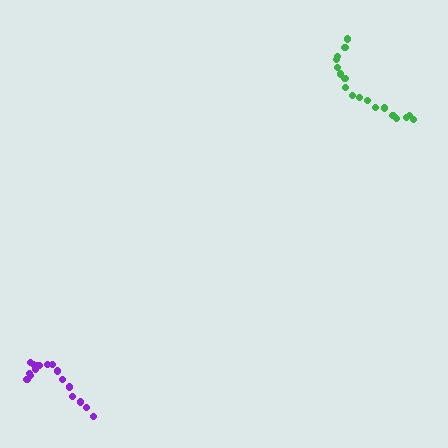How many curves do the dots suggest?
There are 2 distinct paths.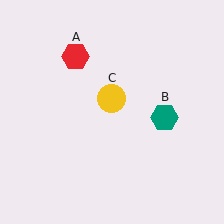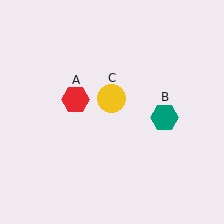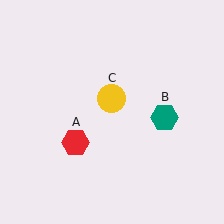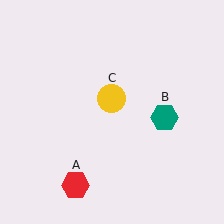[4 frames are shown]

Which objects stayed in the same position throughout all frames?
Teal hexagon (object B) and yellow circle (object C) remained stationary.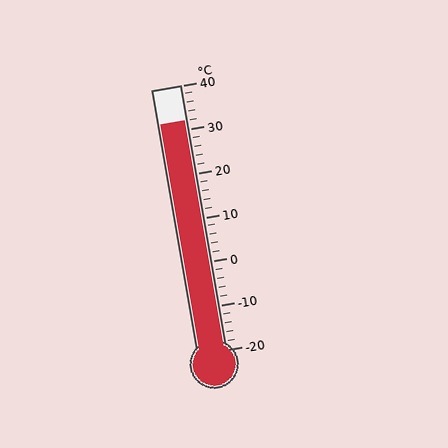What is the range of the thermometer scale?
The thermometer scale ranges from -20°C to 40°C.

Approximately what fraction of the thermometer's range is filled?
The thermometer is filled to approximately 85% of its range.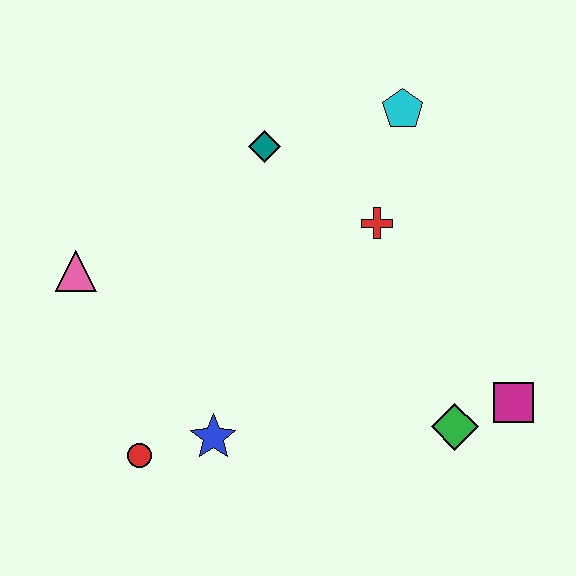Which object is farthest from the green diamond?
The pink triangle is farthest from the green diamond.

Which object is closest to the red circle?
The blue star is closest to the red circle.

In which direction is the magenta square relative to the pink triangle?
The magenta square is to the right of the pink triangle.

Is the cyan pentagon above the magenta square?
Yes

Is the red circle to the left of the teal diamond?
Yes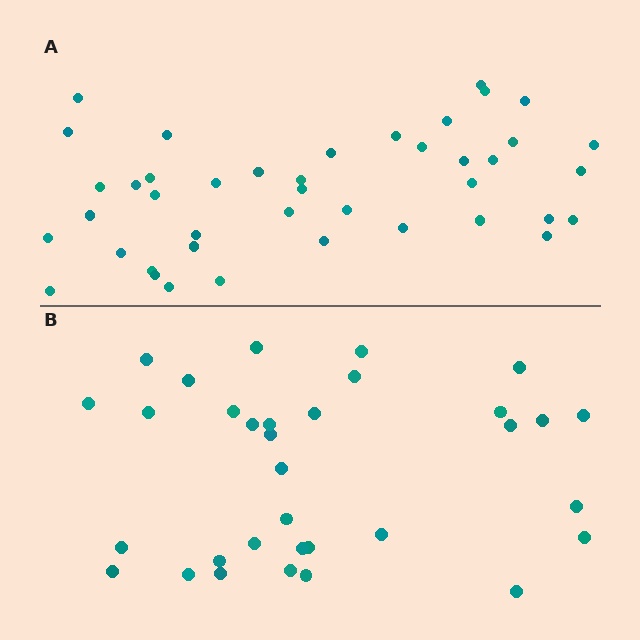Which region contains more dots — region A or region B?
Region A (the top region) has more dots.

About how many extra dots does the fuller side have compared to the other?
Region A has roughly 8 or so more dots than region B.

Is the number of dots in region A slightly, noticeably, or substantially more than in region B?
Region A has noticeably more, but not dramatically so. The ratio is roughly 1.3 to 1.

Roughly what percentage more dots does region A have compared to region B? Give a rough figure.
About 25% more.